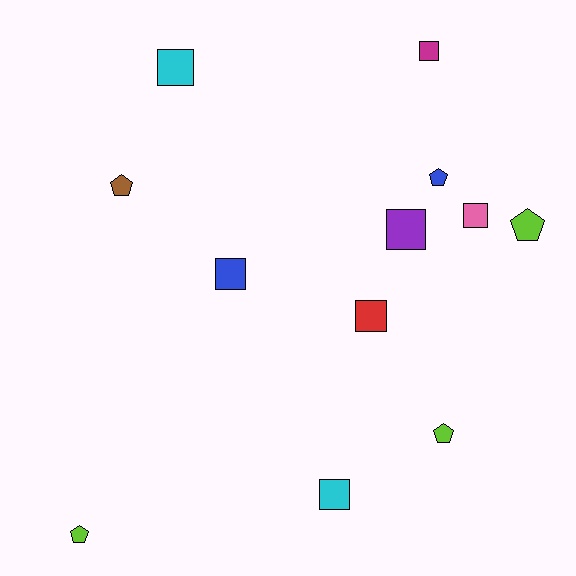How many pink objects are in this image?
There is 1 pink object.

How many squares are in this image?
There are 7 squares.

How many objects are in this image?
There are 12 objects.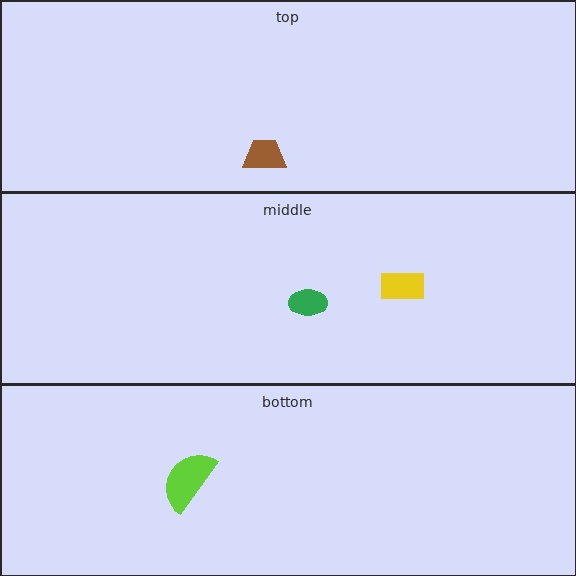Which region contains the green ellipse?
The middle region.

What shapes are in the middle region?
The green ellipse, the yellow rectangle.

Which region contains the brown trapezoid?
The top region.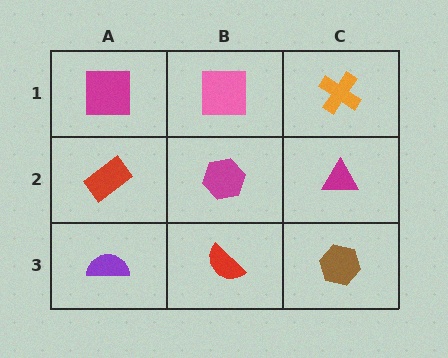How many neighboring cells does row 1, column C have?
2.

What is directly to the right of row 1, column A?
A pink square.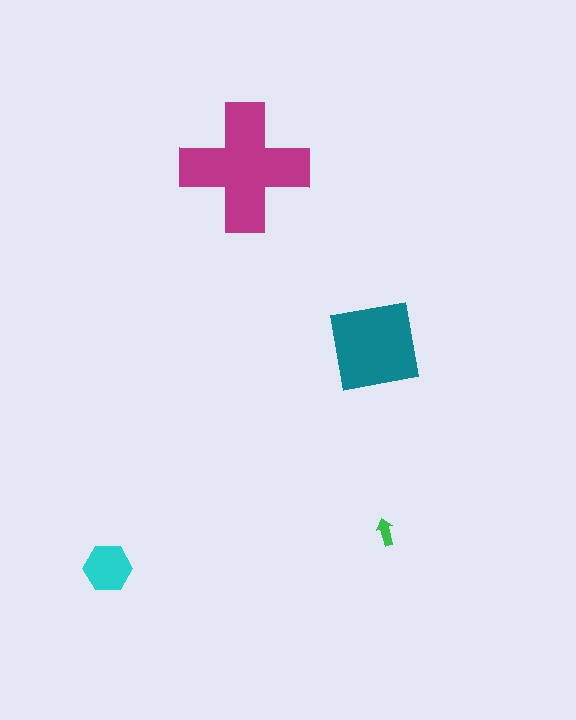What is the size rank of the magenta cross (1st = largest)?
1st.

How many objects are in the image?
There are 4 objects in the image.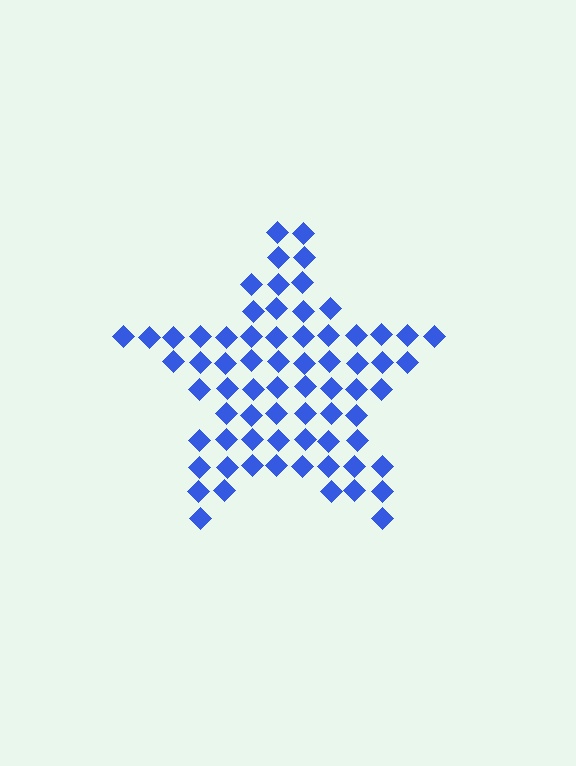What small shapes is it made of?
It is made of small diamonds.